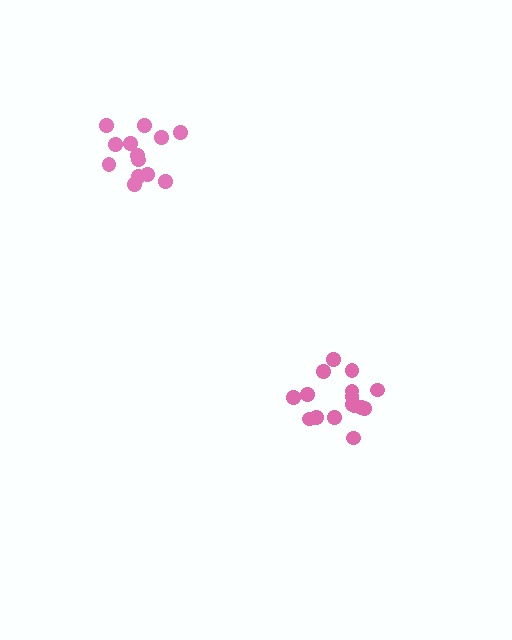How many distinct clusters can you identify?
There are 2 distinct clusters.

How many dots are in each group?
Group 1: 16 dots, Group 2: 13 dots (29 total).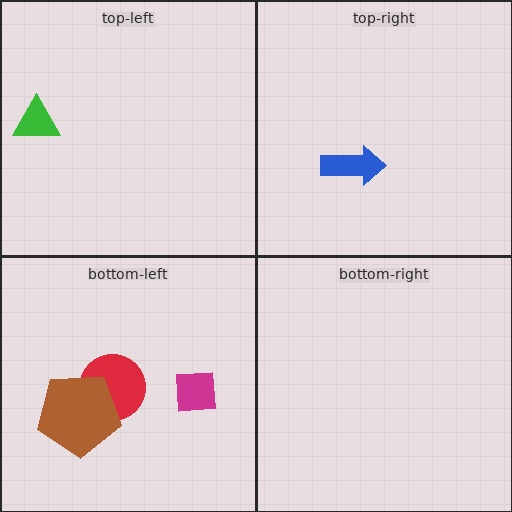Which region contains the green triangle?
The top-left region.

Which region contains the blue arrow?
The top-right region.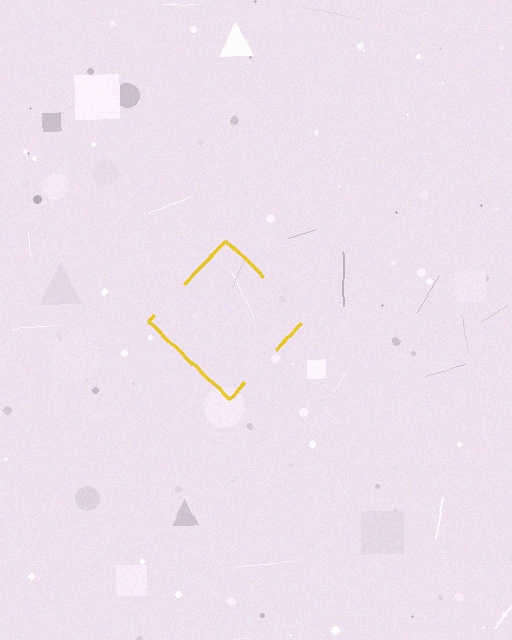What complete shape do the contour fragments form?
The contour fragments form a diamond.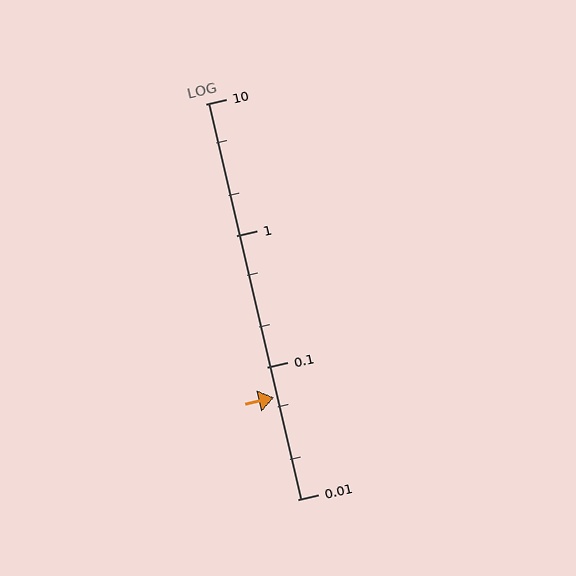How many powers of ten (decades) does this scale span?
The scale spans 3 decades, from 0.01 to 10.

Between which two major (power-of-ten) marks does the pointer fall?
The pointer is between 0.01 and 0.1.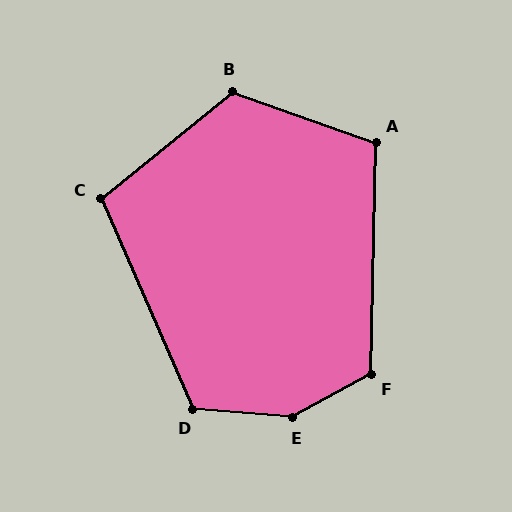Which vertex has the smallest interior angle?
C, at approximately 105 degrees.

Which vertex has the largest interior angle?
E, at approximately 147 degrees.